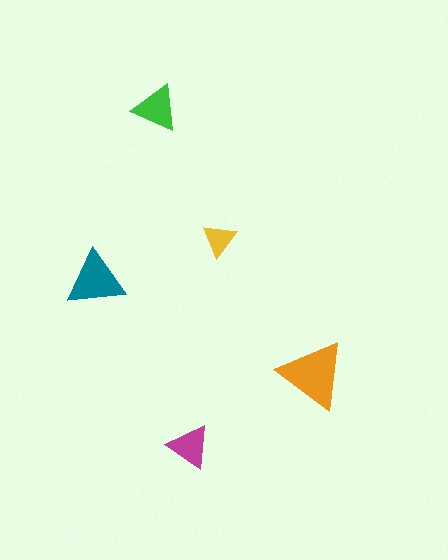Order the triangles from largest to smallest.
the orange one, the teal one, the green one, the magenta one, the yellow one.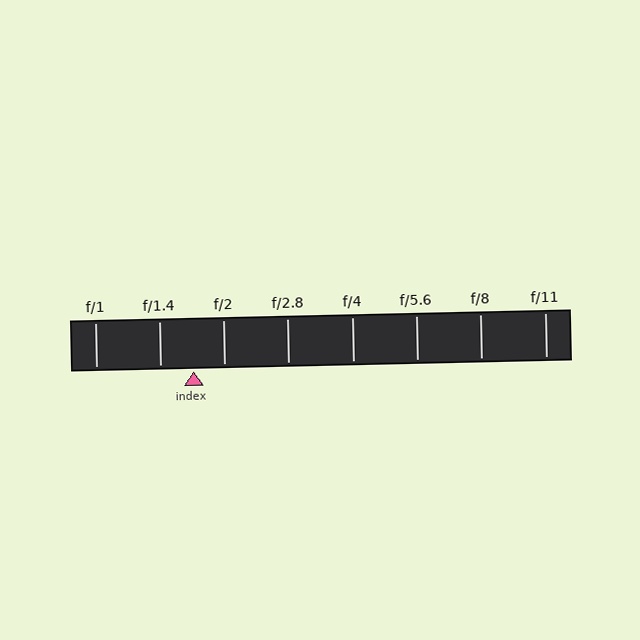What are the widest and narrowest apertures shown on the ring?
The widest aperture shown is f/1 and the narrowest is f/11.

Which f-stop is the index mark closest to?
The index mark is closest to f/2.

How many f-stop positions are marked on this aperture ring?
There are 8 f-stop positions marked.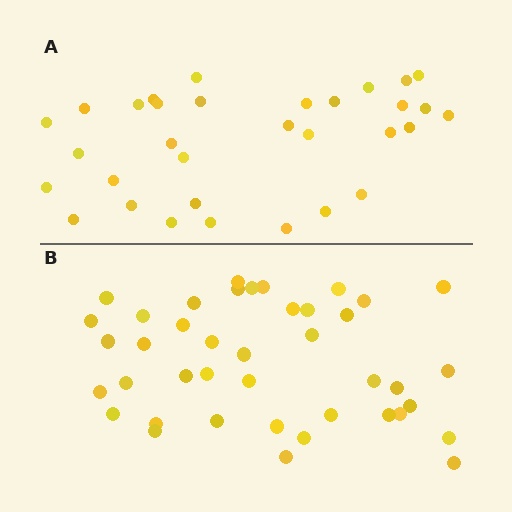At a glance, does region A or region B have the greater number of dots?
Region B (the bottom region) has more dots.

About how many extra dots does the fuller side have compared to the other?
Region B has roughly 8 or so more dots than region A.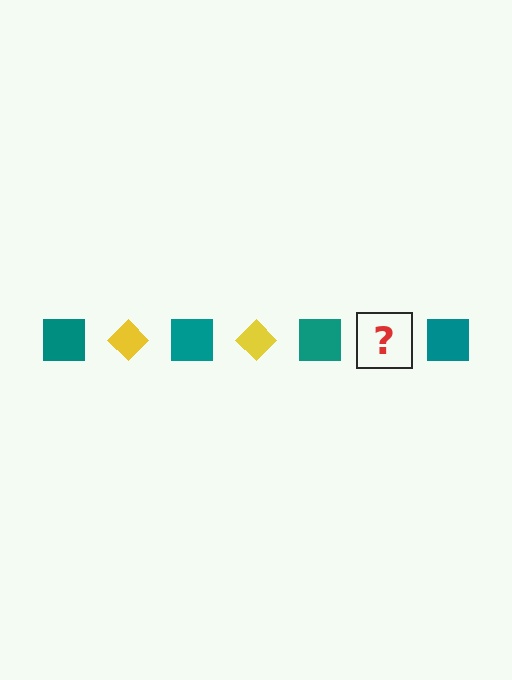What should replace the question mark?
The question mark should be replaced with a yellow diamond.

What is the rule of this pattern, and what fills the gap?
The rule is that the pattern alternates between teal square and yellow diamond. The gap should be filled with a yellow diamond.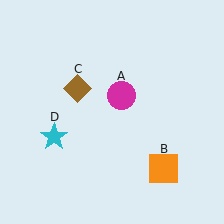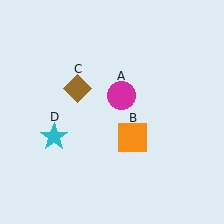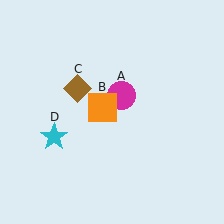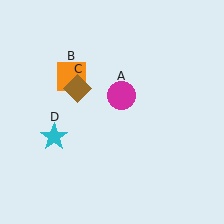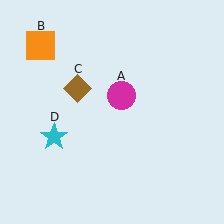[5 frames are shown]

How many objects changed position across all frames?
1 object changed position: orange square (object B).